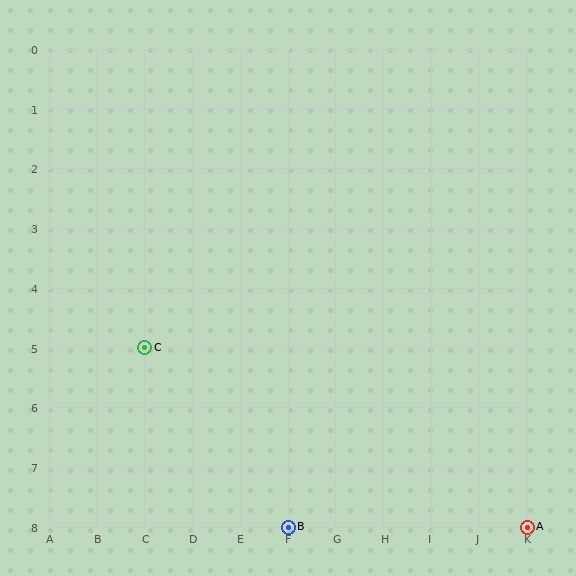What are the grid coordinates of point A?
Point A is at grid coordinates (K, 8).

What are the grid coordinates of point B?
Point B is at grid coordinates (F, 8).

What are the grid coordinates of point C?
Point C is at grid coordinates (C, 5).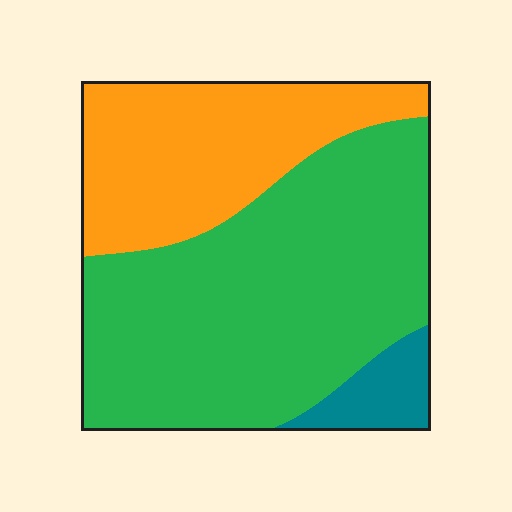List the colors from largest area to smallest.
From largest to smallest: green, orange, teal.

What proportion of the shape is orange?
Orange takes up about one third (1/3) of the shape.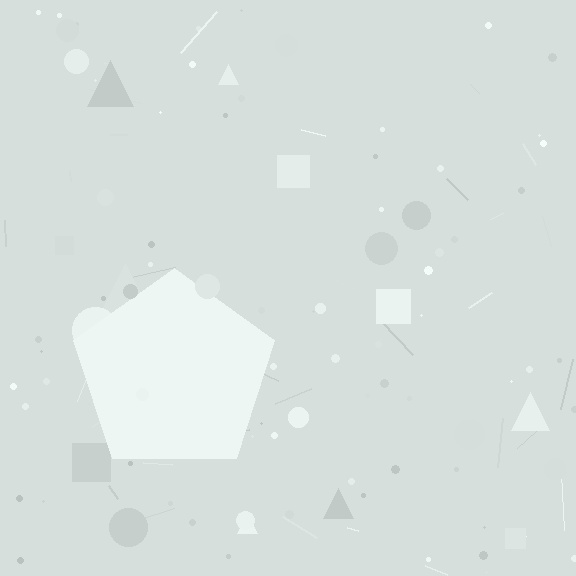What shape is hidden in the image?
A pentagon is hidden in the image.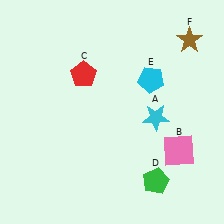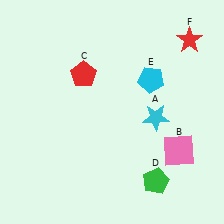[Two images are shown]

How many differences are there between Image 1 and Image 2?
There is 1 difference between the two images.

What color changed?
The star (F) changed from brown in Image 1 to red in Image 2.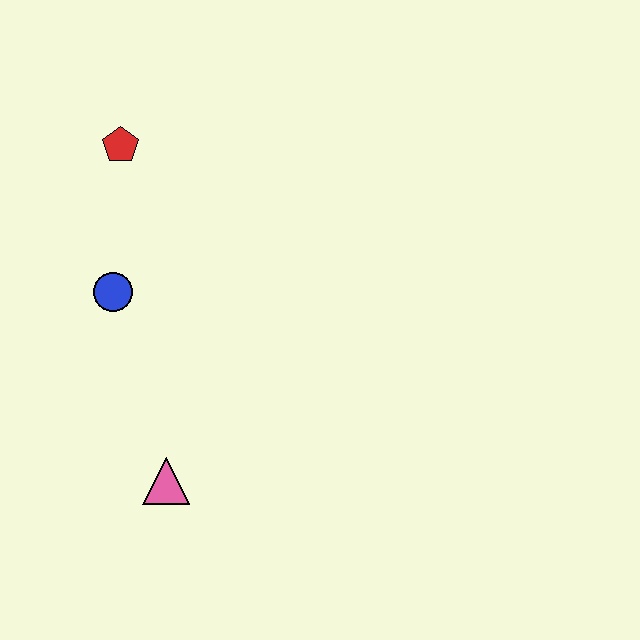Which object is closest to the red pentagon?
The blue circle is closest to the red pentagon.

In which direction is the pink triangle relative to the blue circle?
The pink triangle is below the blue circle.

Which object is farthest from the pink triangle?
The red pentagon is farthest from the pink triangle.